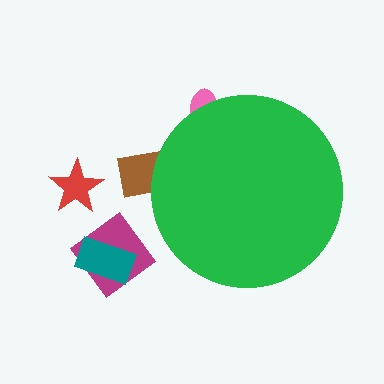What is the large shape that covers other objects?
A green circle.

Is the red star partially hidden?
No, the red star is fully visible.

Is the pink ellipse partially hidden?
Yes, the pink ellipse is partially hidden behind the green circle.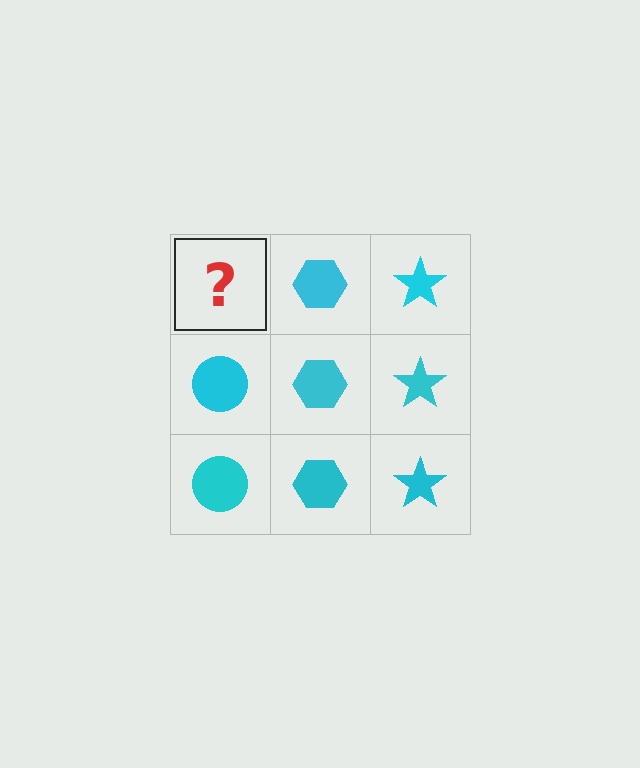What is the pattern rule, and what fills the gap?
The rule is that each column has a consistent shape. The gap should be filled with a cyan circle.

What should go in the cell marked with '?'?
The missing cell should contain a cyan circle.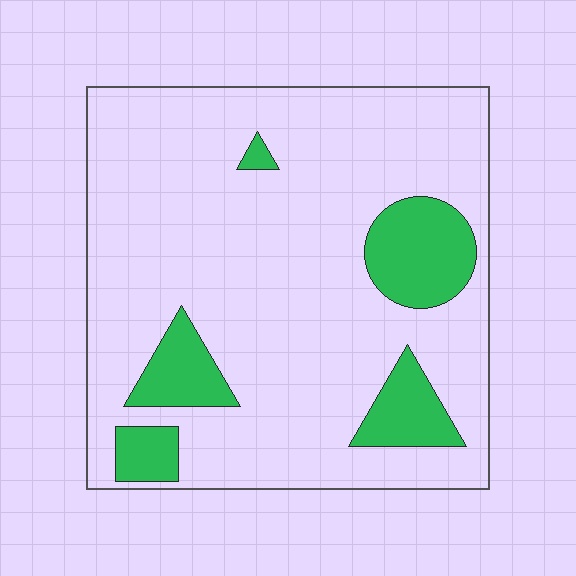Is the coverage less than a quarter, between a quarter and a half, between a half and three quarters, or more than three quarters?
Less than a quarter.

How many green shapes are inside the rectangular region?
5.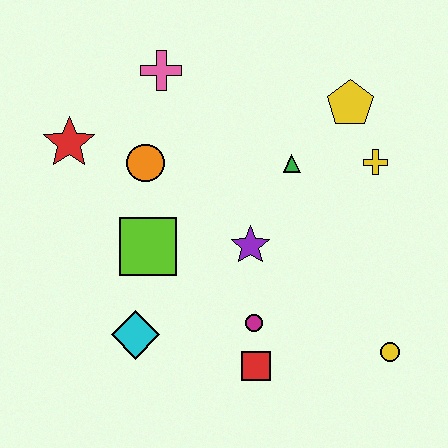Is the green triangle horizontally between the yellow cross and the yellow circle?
No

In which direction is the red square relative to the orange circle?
The red square is below the orange circle.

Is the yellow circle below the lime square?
Yes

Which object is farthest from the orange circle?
The yellow circle is farthest from the orange circle.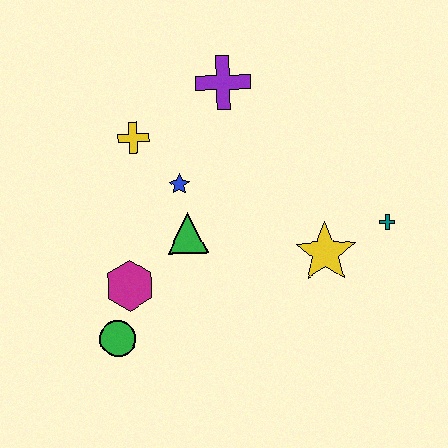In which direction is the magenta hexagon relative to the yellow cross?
The magenta hexagon is below the yellow cross.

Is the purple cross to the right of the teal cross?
No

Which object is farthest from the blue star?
The teal cross is farthest from the blue star.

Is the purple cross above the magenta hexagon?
Yes